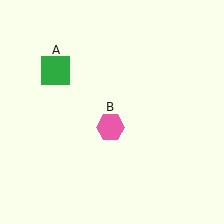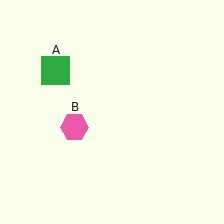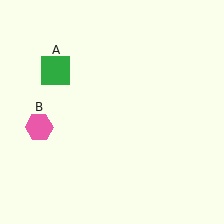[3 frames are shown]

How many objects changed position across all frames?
1 object changed position: pink hexagon (object B).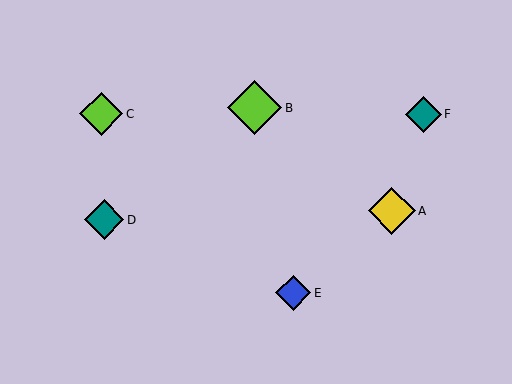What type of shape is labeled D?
Shape D is a teal diamond.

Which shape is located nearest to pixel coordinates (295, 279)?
The blue diamond (labeled E) at (293, 293) is nearest to that location.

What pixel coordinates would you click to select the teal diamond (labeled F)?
Click at (423, 114) to select the teal diamond F.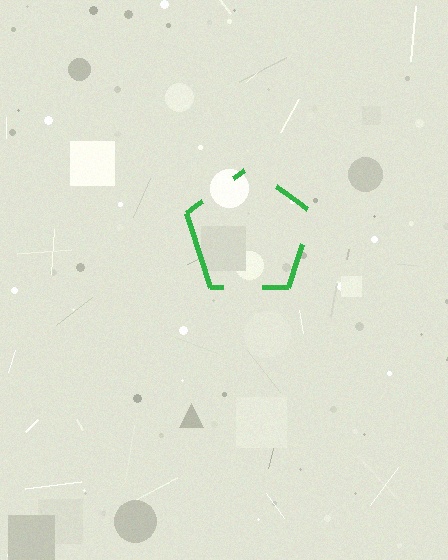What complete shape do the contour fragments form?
The contour fragments form a pentagon.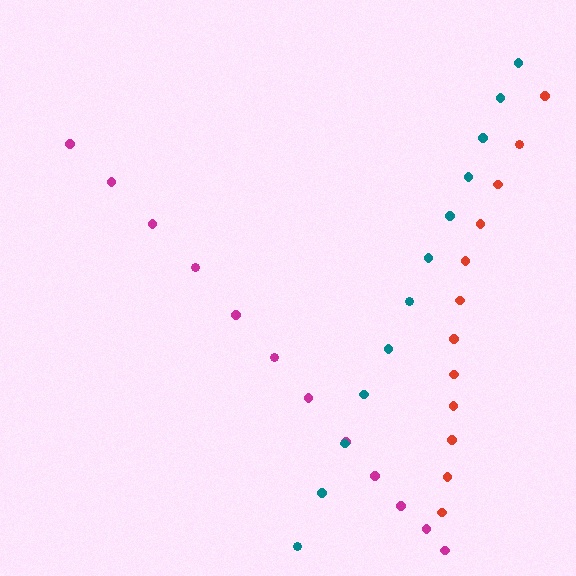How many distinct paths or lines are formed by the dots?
There are 3 distinct paths.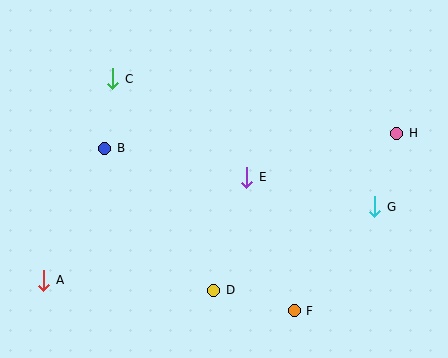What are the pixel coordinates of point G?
Point G is at (375, 207).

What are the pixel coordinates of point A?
Point A is at (44, 280).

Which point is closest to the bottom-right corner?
Point F is closest to the bottom-right corner.